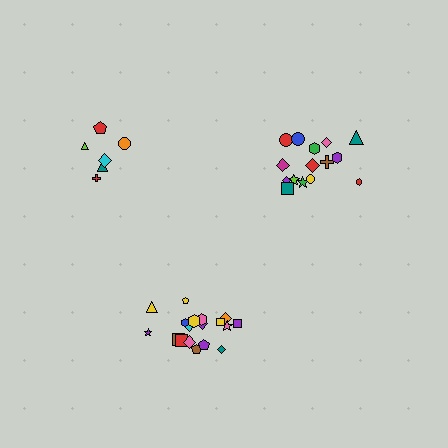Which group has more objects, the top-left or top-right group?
The top-right group.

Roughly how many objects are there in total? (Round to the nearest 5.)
Roughly 40 objects in total.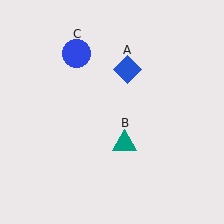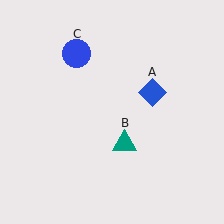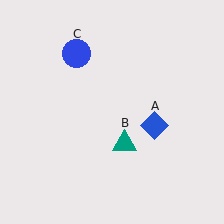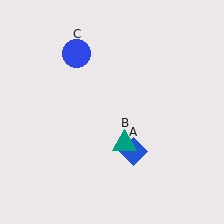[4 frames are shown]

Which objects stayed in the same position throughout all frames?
Teal triangle (object B) and blue circle (object C) remained stationary.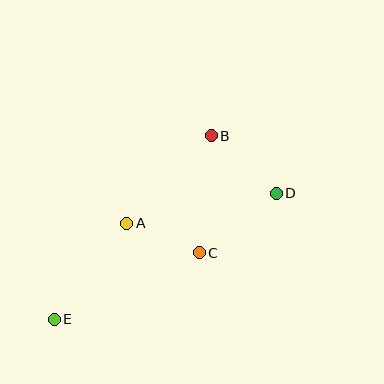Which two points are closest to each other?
Points A and C are closest to each other.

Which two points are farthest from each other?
Points D and E are farthest from each other.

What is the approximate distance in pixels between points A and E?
The distance between A and E is approximately 120 pixels.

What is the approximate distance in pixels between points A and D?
The distance between A and D is approximately 152 pixels.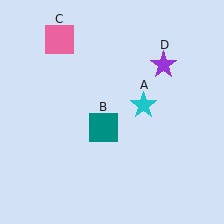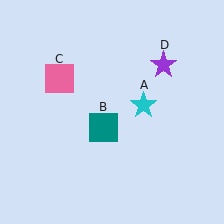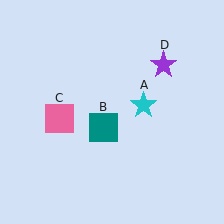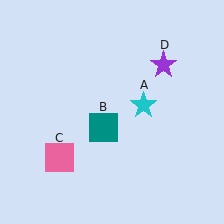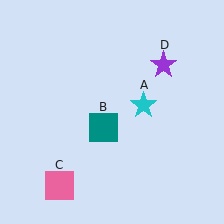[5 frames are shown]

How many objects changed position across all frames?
1 object changed position: pink square (object C).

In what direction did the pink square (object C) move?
The pink square (object C) moved down.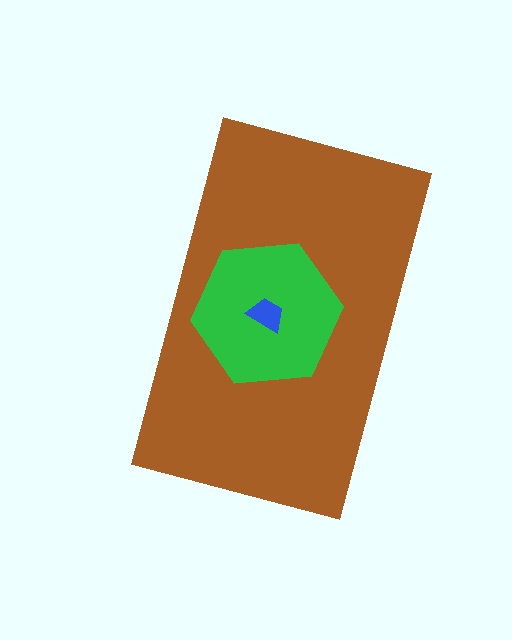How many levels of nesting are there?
3.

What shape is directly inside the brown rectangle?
The green hexagon.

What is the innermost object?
The blue trapezoid.